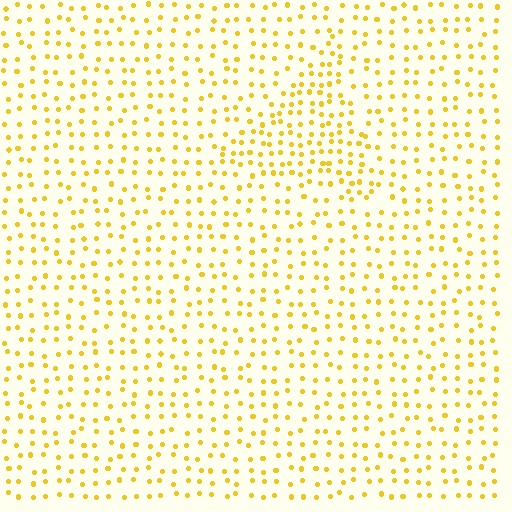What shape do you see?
I see a triangle.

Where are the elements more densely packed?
The elements are more densely packed inside the triangle boundary.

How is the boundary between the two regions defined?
The boundary is defined by a change in element density (approximately 1.7x ratio). All elements are the same color, size, and shape.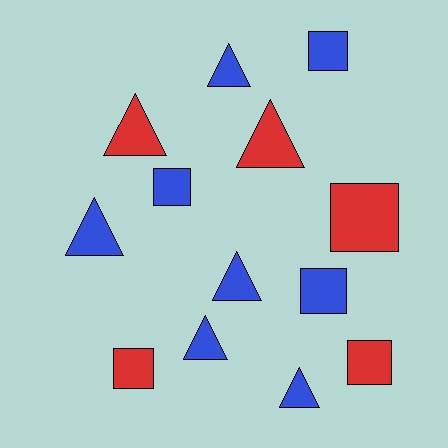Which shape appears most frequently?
Triangle, with 7 objects.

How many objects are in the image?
There are 13 objects.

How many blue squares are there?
There are 3 blue squares.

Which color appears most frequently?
Blue, with 8 objects.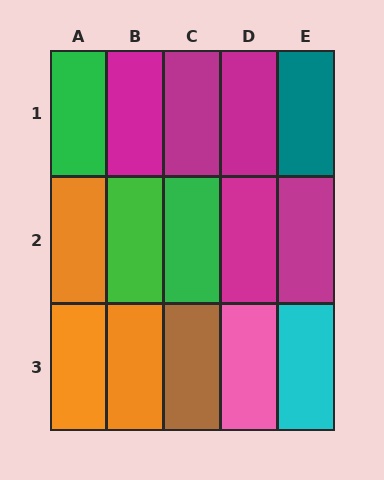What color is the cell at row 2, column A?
Orange.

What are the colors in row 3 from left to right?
Orange, orange, brown, pink, cyan.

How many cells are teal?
1 cell is teal.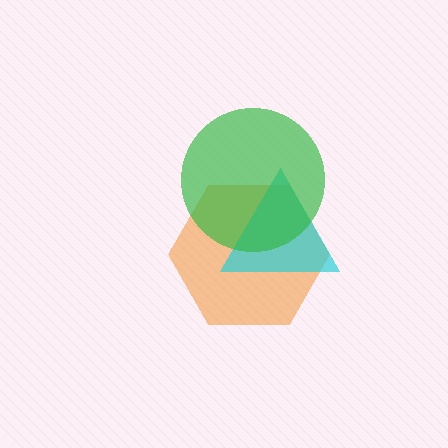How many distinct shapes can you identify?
There are 3 distinct shapes: an orange hexagon, a cyan triangle, a green circle.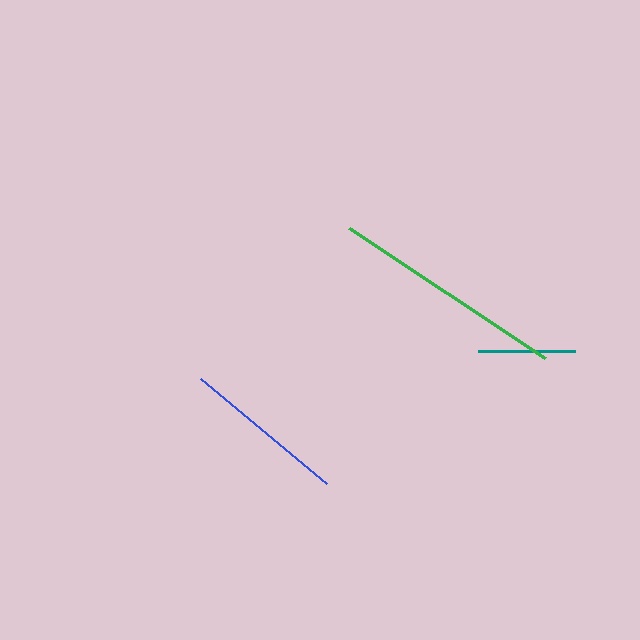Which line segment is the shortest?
The teal line is the shortest at approximately 96 pixels.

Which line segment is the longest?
The green line is the longest at approximately 235 pixels.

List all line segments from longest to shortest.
From longest to shortest: green, blue, teal.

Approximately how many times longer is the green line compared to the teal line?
The green line is approximately 2.4 times the length of the teal line.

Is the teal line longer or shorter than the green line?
The green line is longer than the teal line.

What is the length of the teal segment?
The teal segment is approximately 96 pixels long.